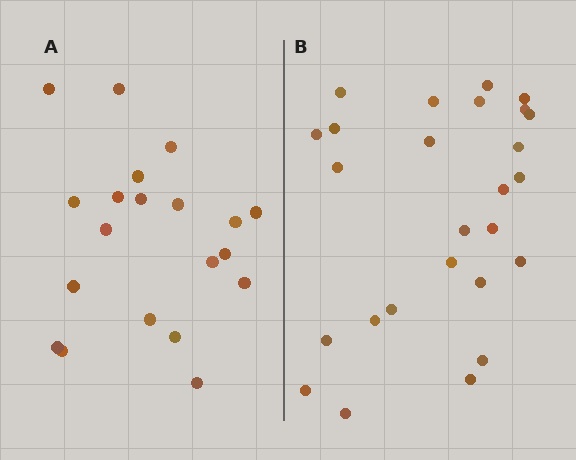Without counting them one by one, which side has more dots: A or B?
Region B (the right region) has more dots.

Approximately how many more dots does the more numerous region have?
Region B has about 6 more dots than region A.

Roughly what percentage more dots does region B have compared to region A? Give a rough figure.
About 30% more.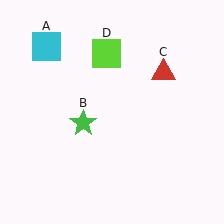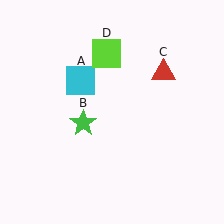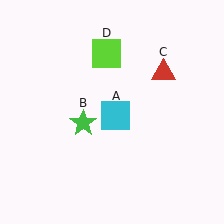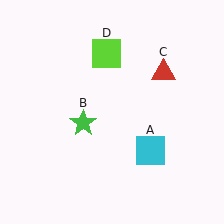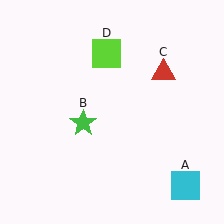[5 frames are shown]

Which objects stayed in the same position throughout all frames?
Green star (object B) and red triangle (object C) and lime square (object D) remained stationary.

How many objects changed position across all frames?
1 object changed position: cyan square (object A).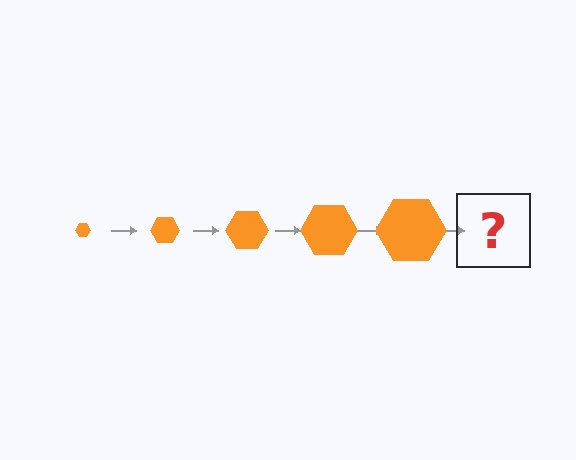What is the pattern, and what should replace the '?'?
The pattern is that the hexagon gets progressively larger each step. The '?' should be an orange hexagon, larger than the previous one.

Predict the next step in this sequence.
The next step is an orange hexagon, larger than the previous one.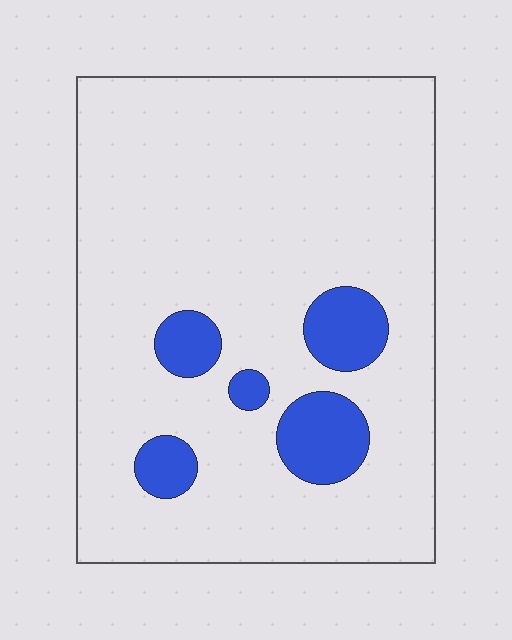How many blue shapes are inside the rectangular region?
5.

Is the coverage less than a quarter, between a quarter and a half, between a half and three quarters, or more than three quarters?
Less than a quarter.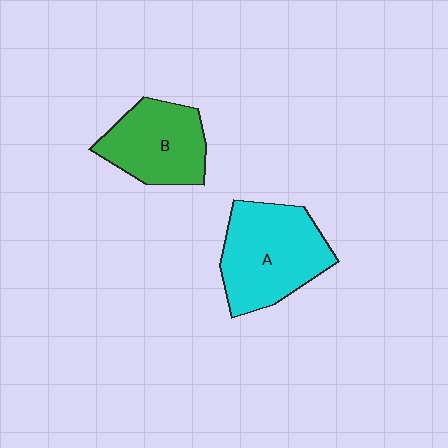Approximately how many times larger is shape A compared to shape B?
Approximately 1.3 times.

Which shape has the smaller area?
Shape B (green).